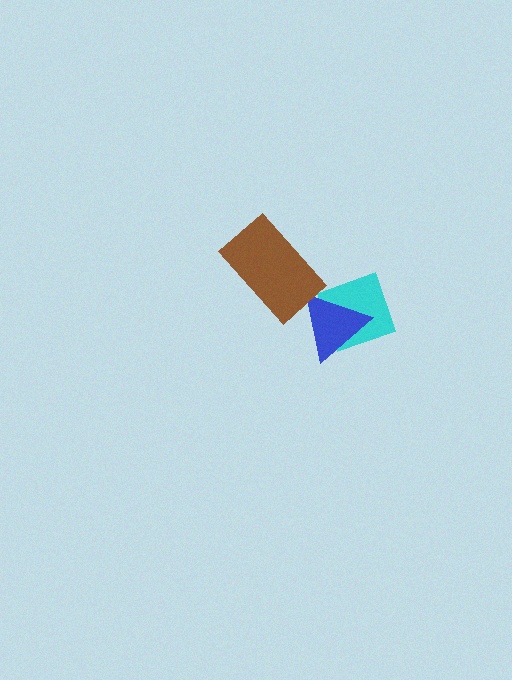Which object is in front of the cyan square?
The blue triangle is in front of the cyan square.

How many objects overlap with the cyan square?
1 object overlaps with the cyan square.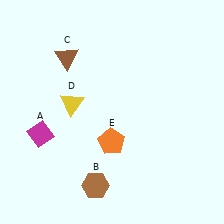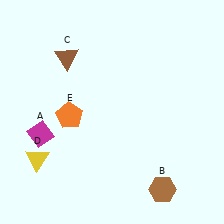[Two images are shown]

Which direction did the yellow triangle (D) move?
The yellow triangle (D) moved down.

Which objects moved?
The objects that moved are: the brown hexagon (B), the yellow triangle (D), the orange pentagon (E).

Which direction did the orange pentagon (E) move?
The orange pentagon (E) moved left.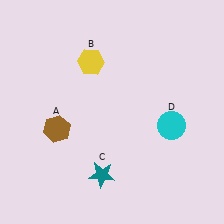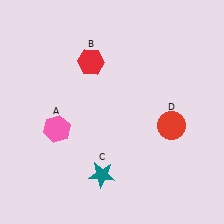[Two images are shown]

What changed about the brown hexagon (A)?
In Image 1, A is brown. In Image 2, it changed to pink.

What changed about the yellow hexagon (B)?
In Image 1, B is yellow. In Image 2, it changed to red.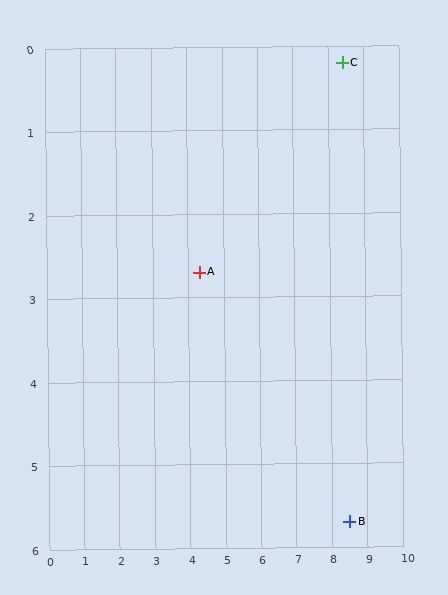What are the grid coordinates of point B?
Point B is at approximately (8.5, 5.7).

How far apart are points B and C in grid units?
Points B and C are about 5.5 grid units apart.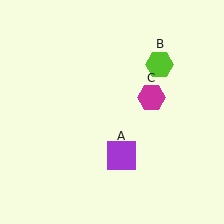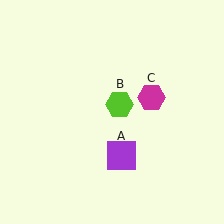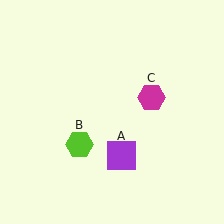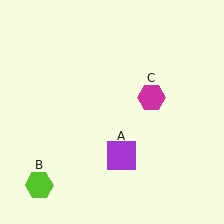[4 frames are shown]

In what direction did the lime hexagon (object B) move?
The lime hexagon (object B) moved down and to the left.